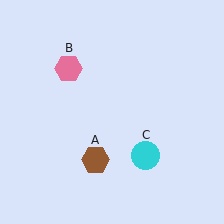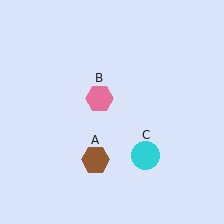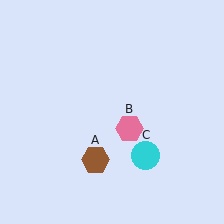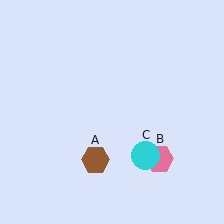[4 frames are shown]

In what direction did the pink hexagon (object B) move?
The pink hexagon (object B) moved down and to the right.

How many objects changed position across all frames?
1 object changed position: pink hexagon (object B).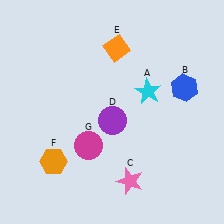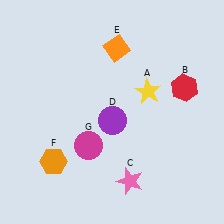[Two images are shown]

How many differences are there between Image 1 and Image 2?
There are 2 differences between the two images.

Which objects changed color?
A changed from cyan to yellow. B changed from blue to red.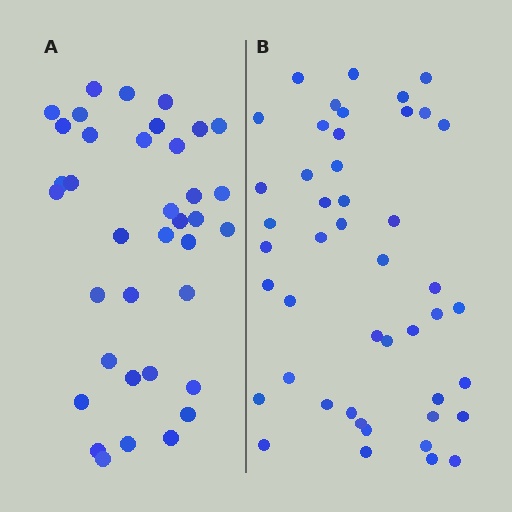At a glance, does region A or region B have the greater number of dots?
Region B (the right region) has more dots.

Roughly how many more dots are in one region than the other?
Region B has roughly 8 or so more dots than region A.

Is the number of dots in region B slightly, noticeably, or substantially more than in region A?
Region B has only slightly more — the two regions are fairly close. The ratio is roughly 1.2 to 1.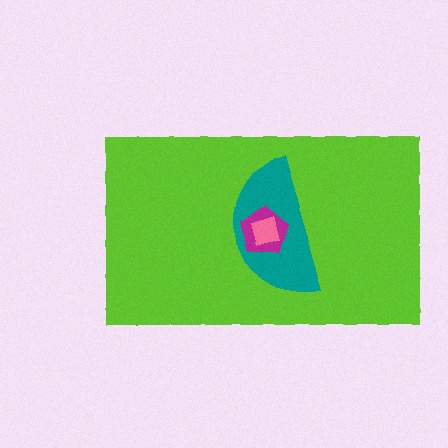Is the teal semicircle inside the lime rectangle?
Yes.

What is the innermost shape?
The pink square.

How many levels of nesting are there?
4.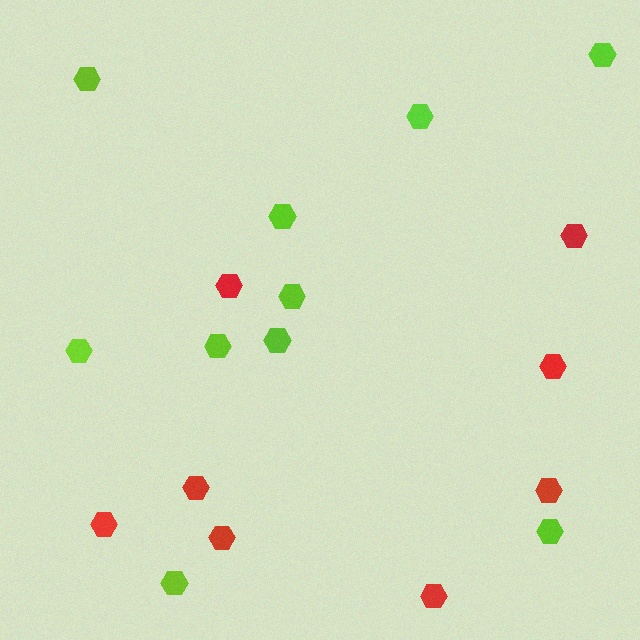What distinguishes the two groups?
There are 2 groups: one group of red hexagons (8) and one group of lime hexagons (10).